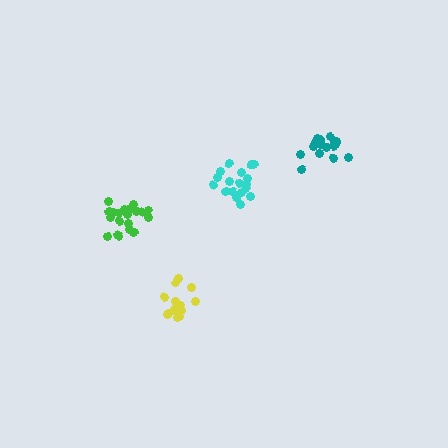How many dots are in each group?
Group 1: 21 dots, Group 2: 16 dots, Group 3: 15 dots, Group 4: 18 dots (70 total).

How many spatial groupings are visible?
There are 4 spatial groupings.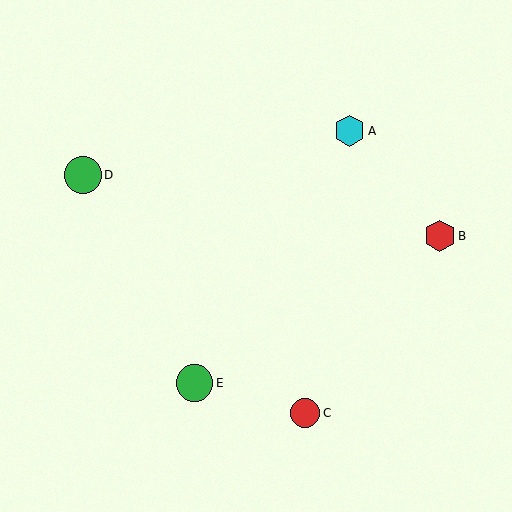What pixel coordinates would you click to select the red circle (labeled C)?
Click at (305, 413) to select the red circle C.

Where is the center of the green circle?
The center of the green circle is at (195, 383).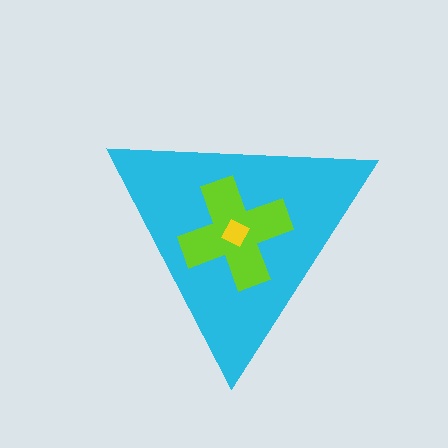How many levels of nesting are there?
3.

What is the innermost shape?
The yellow diamond.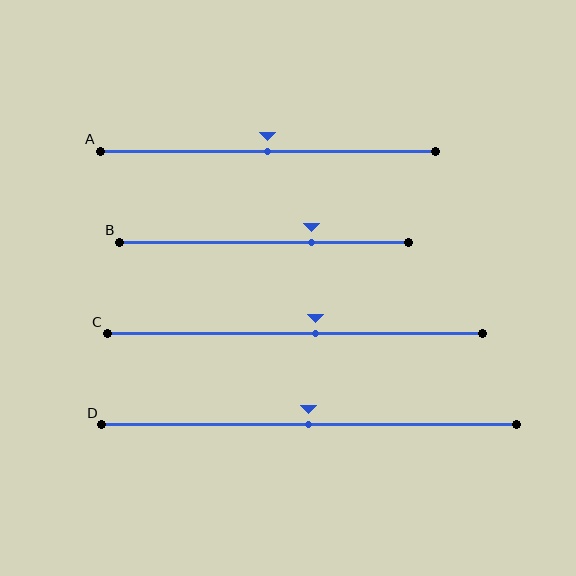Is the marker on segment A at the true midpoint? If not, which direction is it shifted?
Yes, the marker on segment A is at the true midpoint.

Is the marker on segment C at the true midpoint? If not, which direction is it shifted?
No, the marker on segment C is shifted to the right by about 6% of the segment length.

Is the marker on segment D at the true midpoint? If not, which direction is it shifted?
Yes, the marker on segment D is at the true midpoint.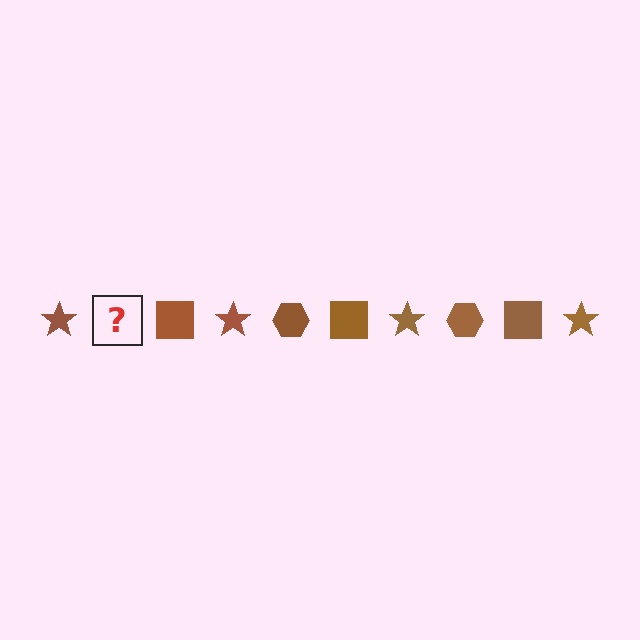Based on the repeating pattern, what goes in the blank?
The blank should be a brown hexagon.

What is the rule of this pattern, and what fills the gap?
The rule is that the pattern cycles through star, hexagon, square shapes in brown. The gap should be filled with a brown hexagon.